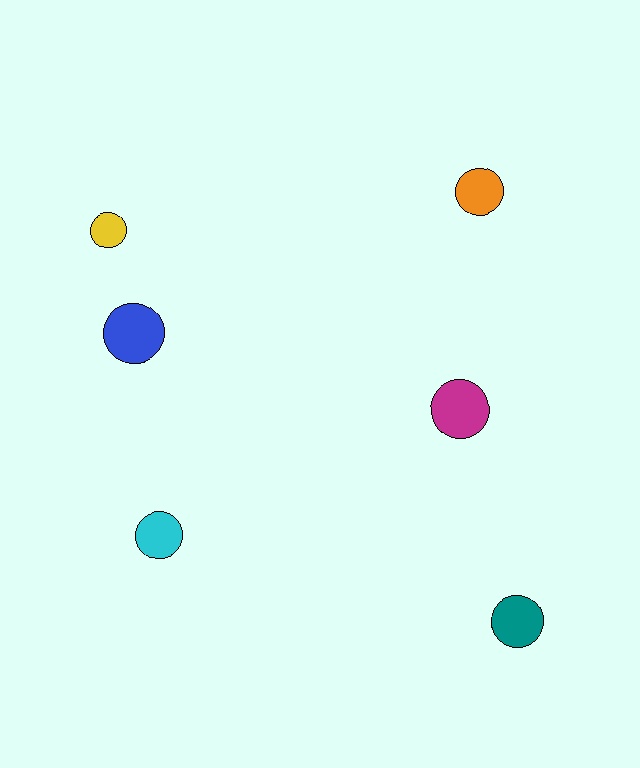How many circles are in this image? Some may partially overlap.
There are 6 circles.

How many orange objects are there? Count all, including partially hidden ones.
There is 1 orange object.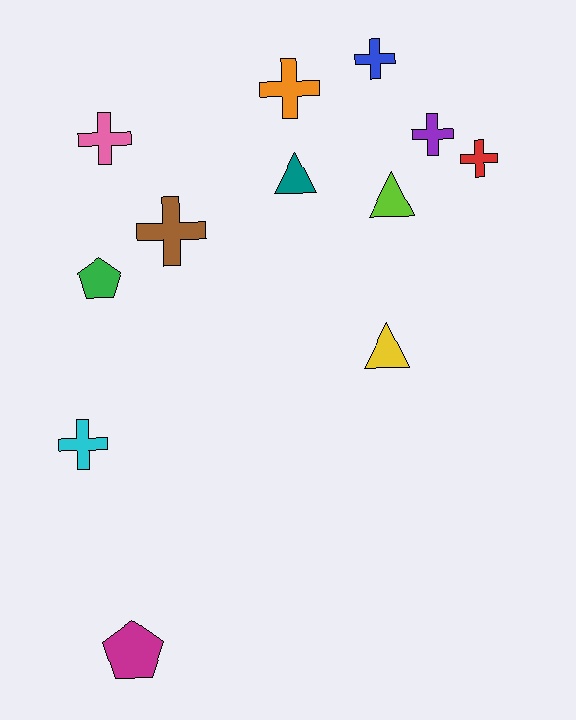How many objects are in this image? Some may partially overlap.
There are 12 objects.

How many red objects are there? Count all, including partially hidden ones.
There is 1 red object.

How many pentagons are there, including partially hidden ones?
There are 2 pentagons.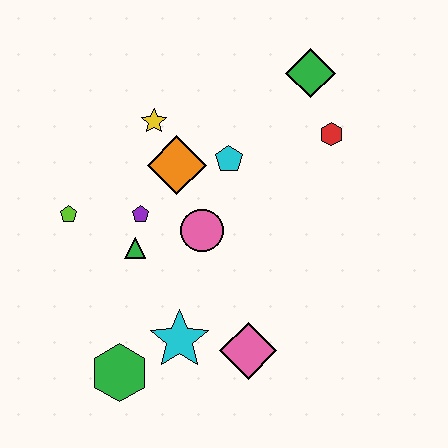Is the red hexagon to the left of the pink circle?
No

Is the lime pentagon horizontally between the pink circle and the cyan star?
No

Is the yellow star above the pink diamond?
Yes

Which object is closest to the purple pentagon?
The green triangle is closest to the purple pentagon.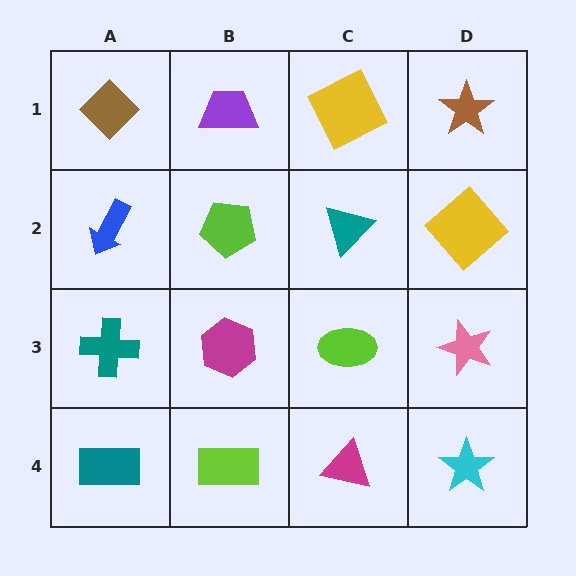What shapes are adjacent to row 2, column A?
A brown diamond (row 1, column A), a teal cross (row 3, column A), a lime pentagon (row 2, column B).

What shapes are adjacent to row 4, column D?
A pink star (row 3, column D), a magenta triangle (row 4, column C).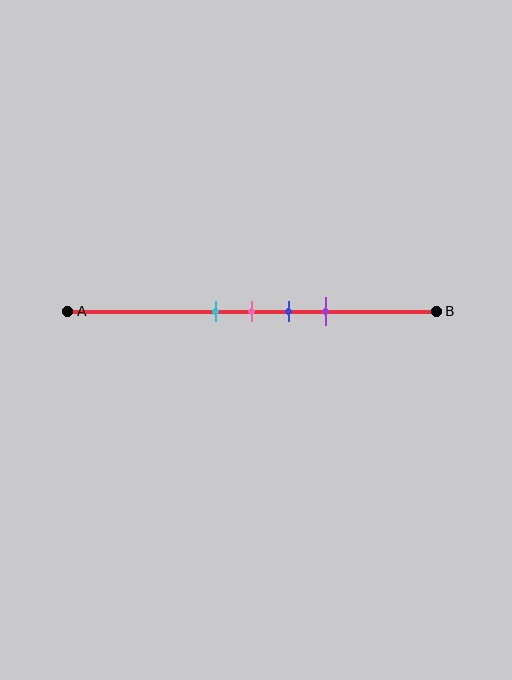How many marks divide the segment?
There are 4 marks dividing the segment.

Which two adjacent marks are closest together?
The cyan and pink marks are the closest adjacent pair.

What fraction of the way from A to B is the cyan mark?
The cyan mark is approximately 40% (0.4) of the way from A to B.